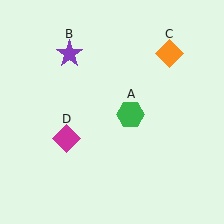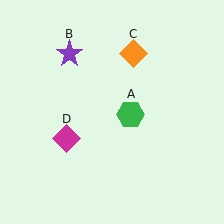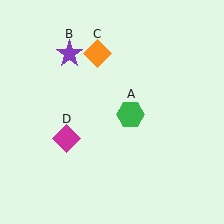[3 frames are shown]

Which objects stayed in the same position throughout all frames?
Green hexagon (object A) and purple star (object B) and magenta diamond (object D) remained stationary.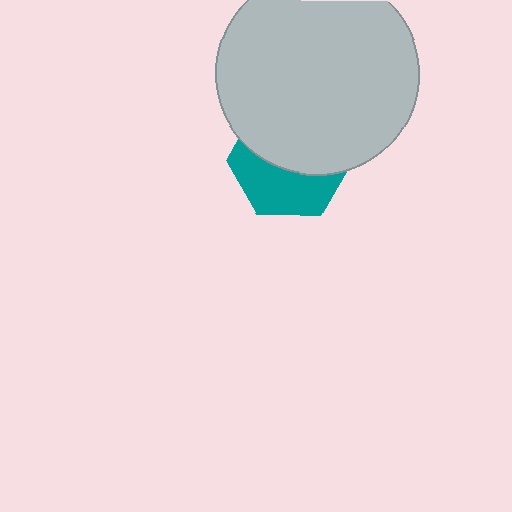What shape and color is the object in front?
The object in front is a light gray circle.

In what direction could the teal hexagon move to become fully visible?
The teal hexagon could move down. That would shift it out from behind the light gray circle entirely.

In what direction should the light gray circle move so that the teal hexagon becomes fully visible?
The light gray circle should move up. That is the shortest direction to clear the overlap and leave the teal hexagon fully visible.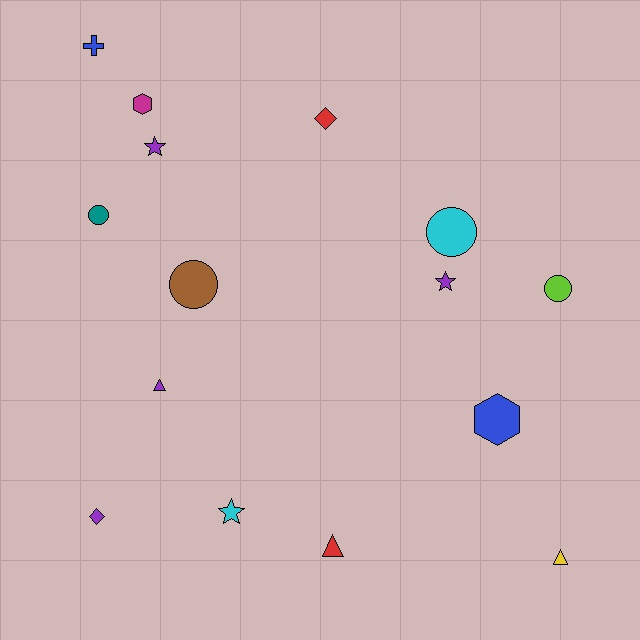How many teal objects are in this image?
There is 1 teal object.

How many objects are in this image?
There are 15 objects.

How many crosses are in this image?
There is 1 cross.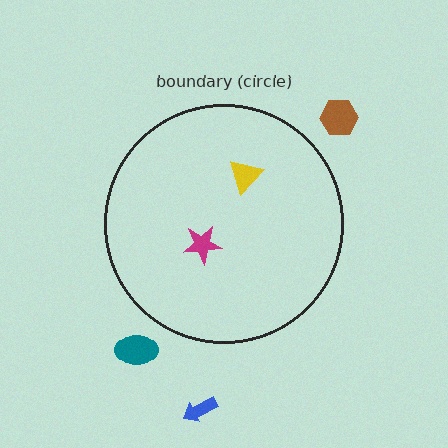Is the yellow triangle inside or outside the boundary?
Inside.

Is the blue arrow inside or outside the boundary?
Outside.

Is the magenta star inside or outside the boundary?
Inside.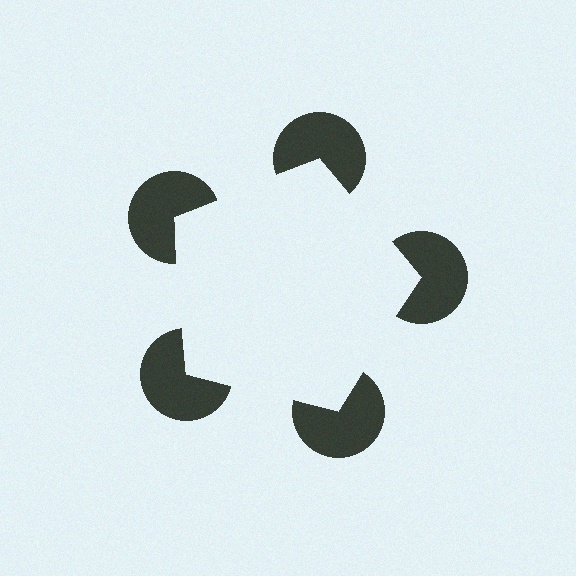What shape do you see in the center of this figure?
An illusory pentagon — its edges are inferred from the aligned wedge cuts in the pac-man discs, not physically drawn.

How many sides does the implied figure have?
5 sides.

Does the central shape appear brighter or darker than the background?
It typically appears slightly brighter than the background, even though no actual brightness change is drawn.